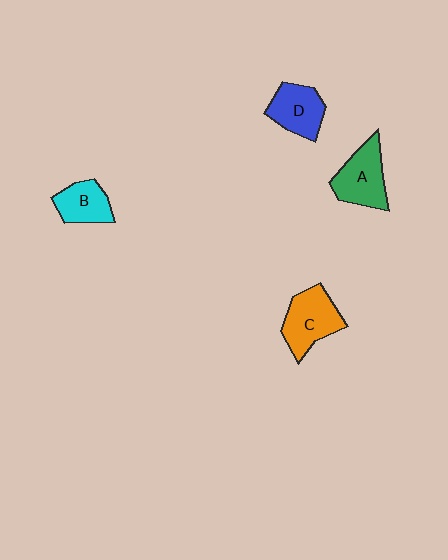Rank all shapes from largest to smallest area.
From largest to smallest: C (orange), A (green), D (blue), B (cyan).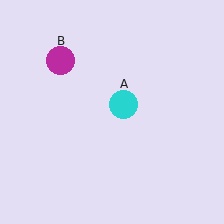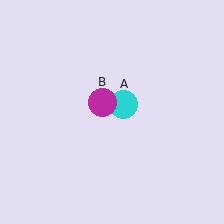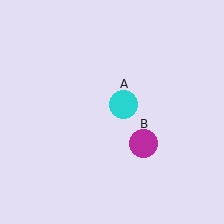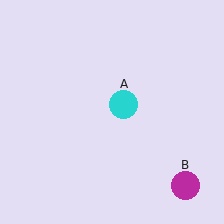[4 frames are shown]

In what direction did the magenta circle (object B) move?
The magenta circle (object B) moved down and to the right.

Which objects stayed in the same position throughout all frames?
Cyan circle (object A) remained stationary.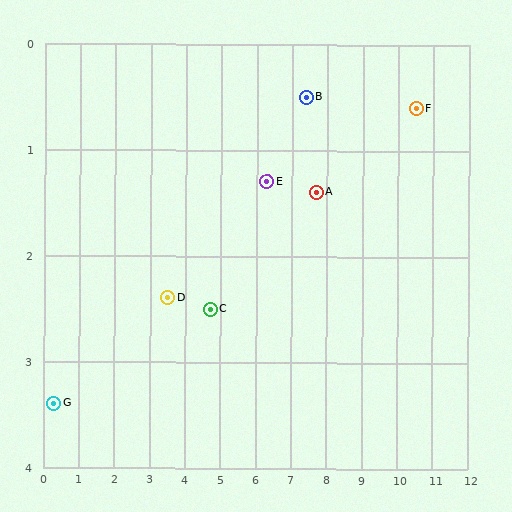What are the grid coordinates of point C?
Point C is at approximately (4.7, 2.5).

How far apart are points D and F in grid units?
Points D and F are about 7.2 grid units apart.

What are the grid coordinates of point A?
Point A is at approximately (7.7, 1.4).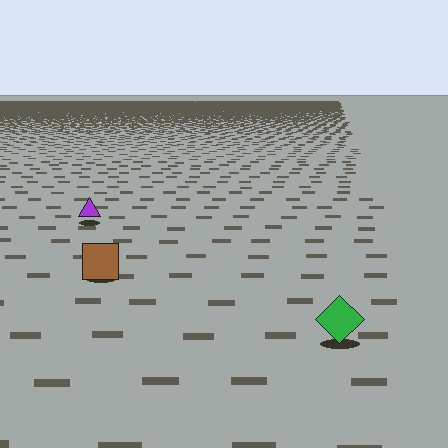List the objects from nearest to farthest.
From nearest to farthest: the green diamond, the brown square, the purple triangle.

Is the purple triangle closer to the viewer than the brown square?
No. The brown square is closer — you can tell from the texture gradient: the ground texture is coarser near it.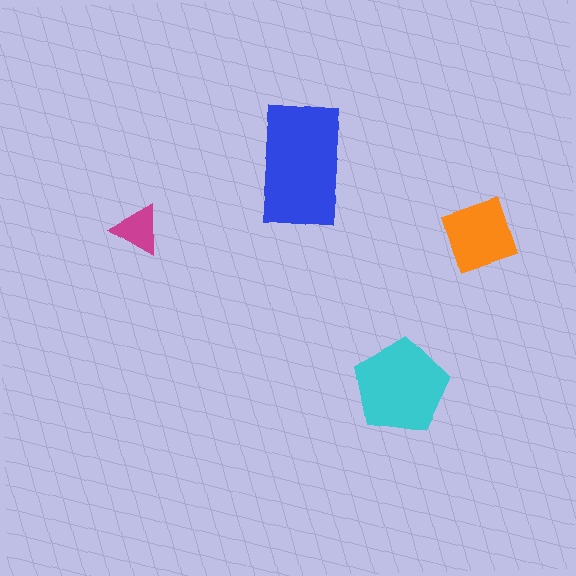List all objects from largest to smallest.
The blue rectangle, the cyan pentagon, the orange square, the magenta triangle.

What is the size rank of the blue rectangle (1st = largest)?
1st.